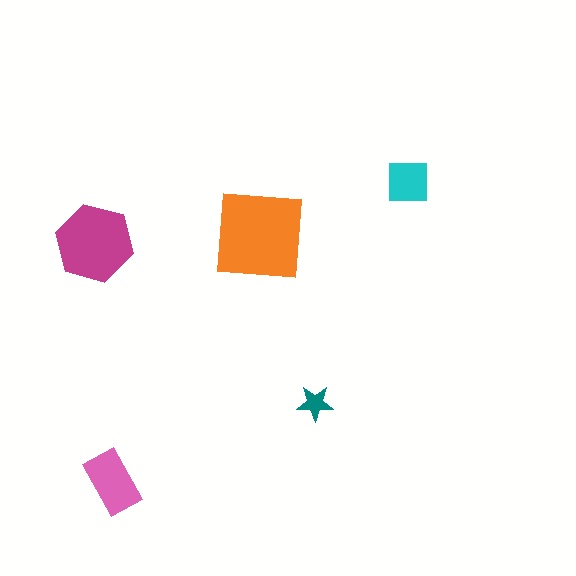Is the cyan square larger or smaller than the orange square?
Smaller.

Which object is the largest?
The orange square.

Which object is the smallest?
The teal star.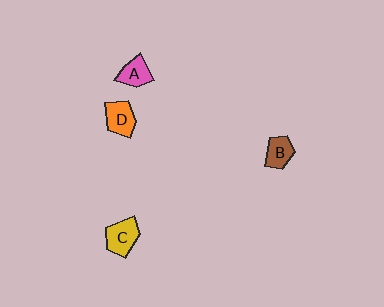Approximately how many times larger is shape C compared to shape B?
Approximately 1.3 times.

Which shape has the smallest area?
Shape B (brown).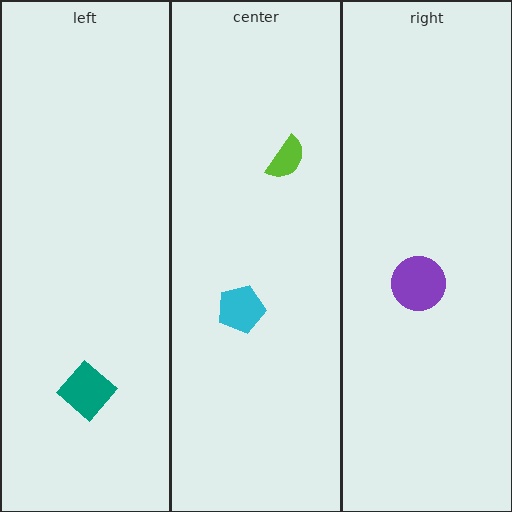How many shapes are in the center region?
2.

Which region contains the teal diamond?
The left region.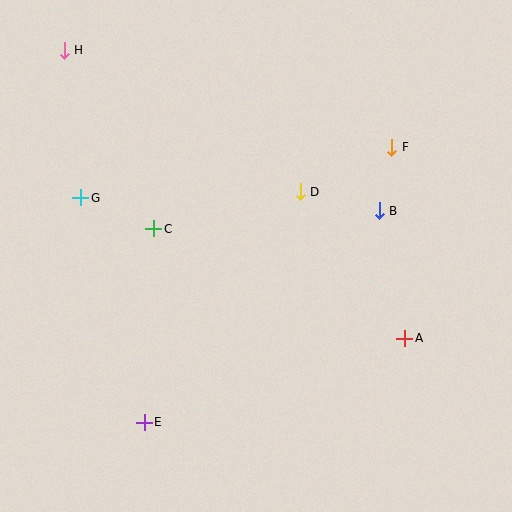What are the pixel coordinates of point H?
Point H is at (64, 50).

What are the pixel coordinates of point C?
Point C is at (154, 229).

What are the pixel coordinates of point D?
Point D is at (300, 192).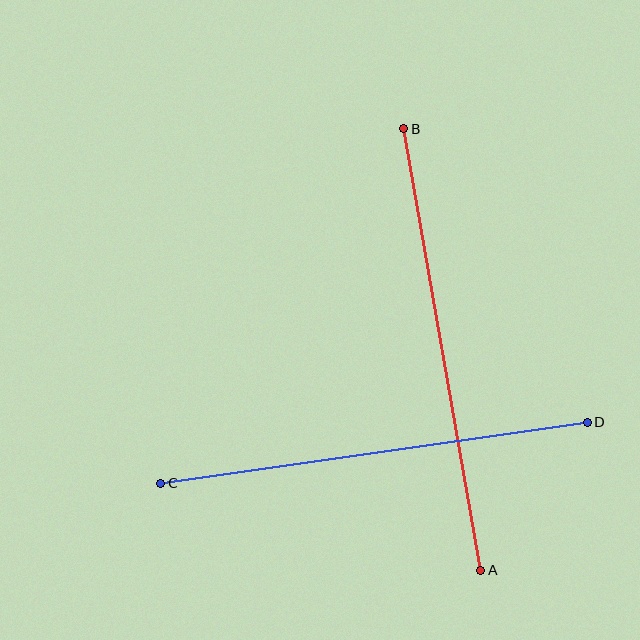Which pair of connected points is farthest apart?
Points A and B are farthest apart.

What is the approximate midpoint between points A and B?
The midpoint is at approximately (442, 350) pixels.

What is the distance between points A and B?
The distance is approximately 448 pixels.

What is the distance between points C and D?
The distance is approximately 431 pixels.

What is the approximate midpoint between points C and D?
The midpoint is at approximately (374, 453) pixels.